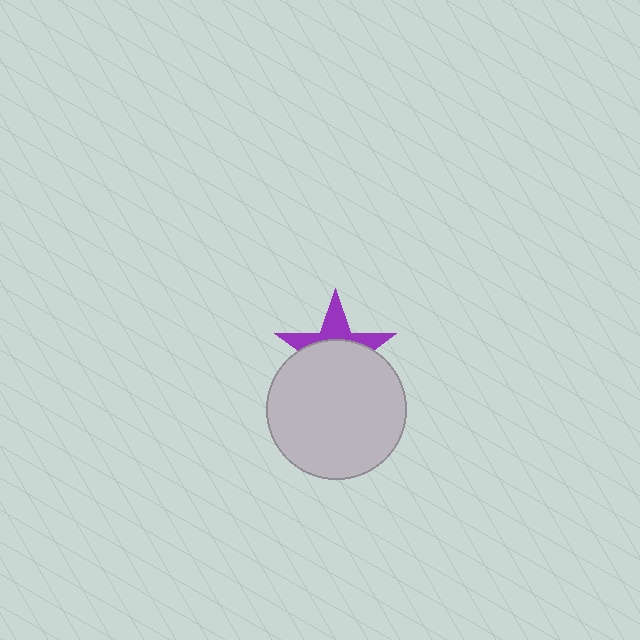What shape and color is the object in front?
The object in front is a light gray circle.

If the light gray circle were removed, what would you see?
You would see the complete purple star.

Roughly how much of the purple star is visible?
A small part of it is visible (roughly 38%).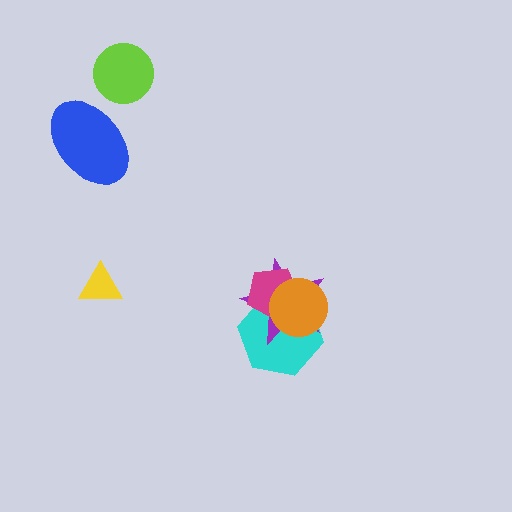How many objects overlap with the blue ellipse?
0 objects overlap with the blue ellipse.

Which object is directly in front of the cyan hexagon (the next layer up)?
The purple star is directly in front of the cyan hexagon.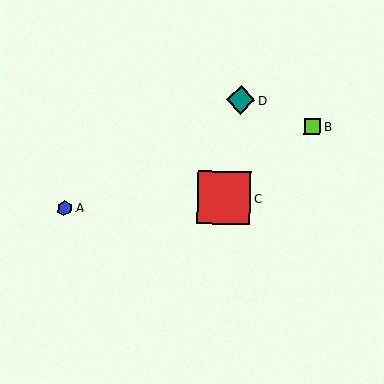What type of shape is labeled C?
Shape C is a red square.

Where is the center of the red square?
The center of the red square is at (224, 198).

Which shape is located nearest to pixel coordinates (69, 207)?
The blue hexagon (labeled A) at (65, 208) is nearest to that location.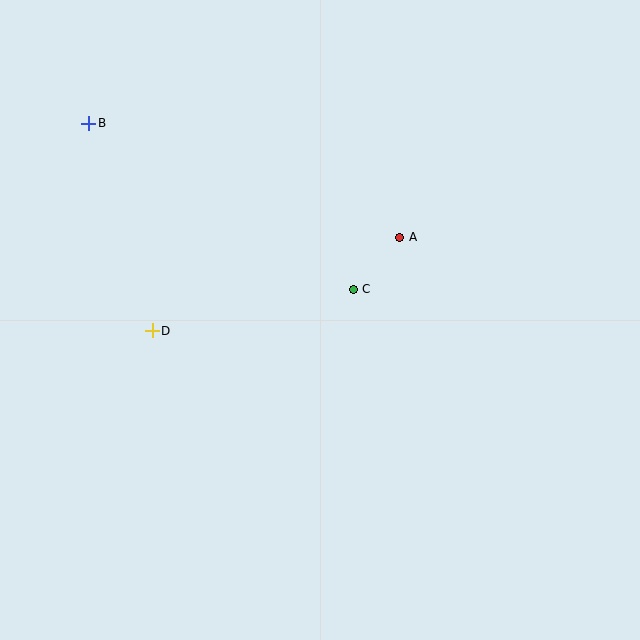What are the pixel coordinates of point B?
Point B is at (89, 123).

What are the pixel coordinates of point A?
Point A is at (400, 237).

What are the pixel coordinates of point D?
Point D is at (152, 331).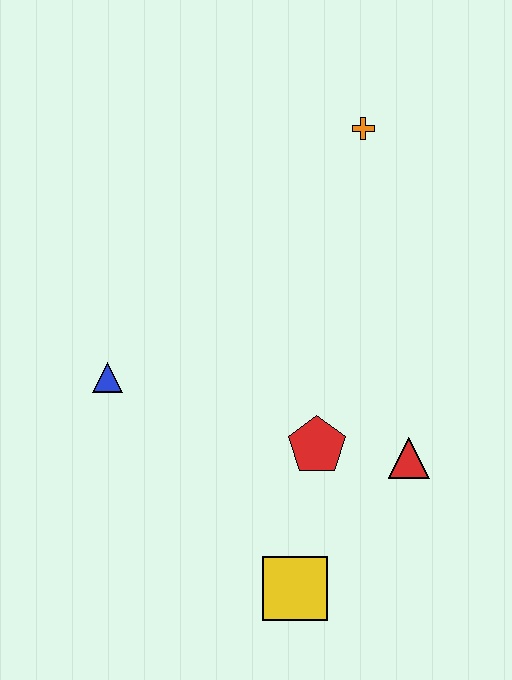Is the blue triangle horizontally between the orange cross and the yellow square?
No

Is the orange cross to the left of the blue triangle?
No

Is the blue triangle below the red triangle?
No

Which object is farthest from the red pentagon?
The orange cross is farthest from the red pentagon.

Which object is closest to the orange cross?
The red pentagon is closest to the orange cross.